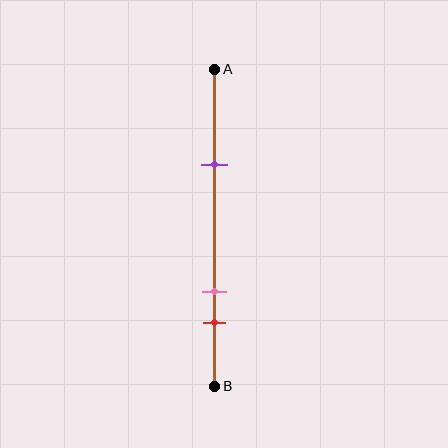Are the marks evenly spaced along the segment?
No, the marks are not evenly spaced.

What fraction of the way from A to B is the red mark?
The red mark is approximately 80% (0.8) of the way from A to B.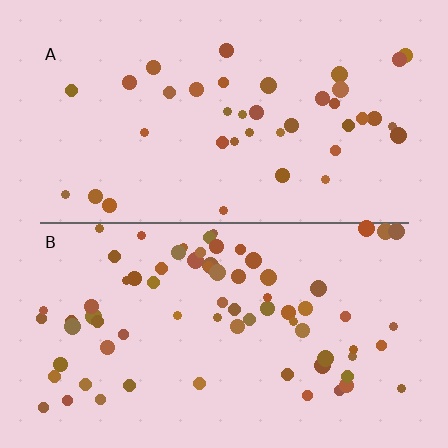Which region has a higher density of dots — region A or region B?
B (the bottom).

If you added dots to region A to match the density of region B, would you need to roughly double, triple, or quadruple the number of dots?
Approximately double.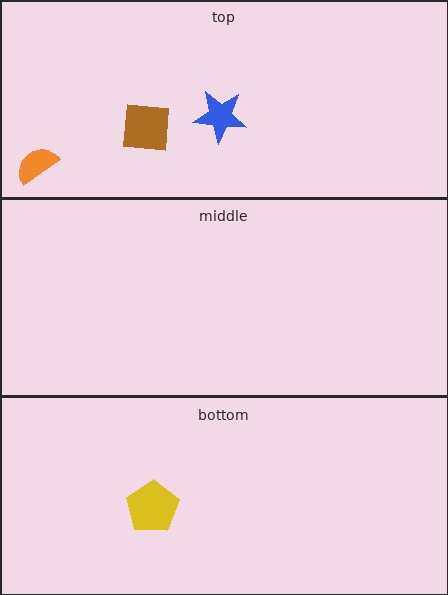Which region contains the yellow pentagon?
The bottom region.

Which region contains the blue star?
The top region.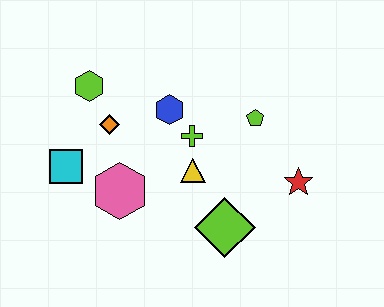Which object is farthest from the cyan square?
The red star is farthest from the cyan square.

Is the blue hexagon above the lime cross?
Yes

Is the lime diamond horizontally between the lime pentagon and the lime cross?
Yes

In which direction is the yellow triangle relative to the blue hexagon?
The yellow triangle is below the blue hexagon.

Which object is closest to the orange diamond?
The lime hexagon is closest to the orange diamond.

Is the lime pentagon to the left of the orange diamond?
No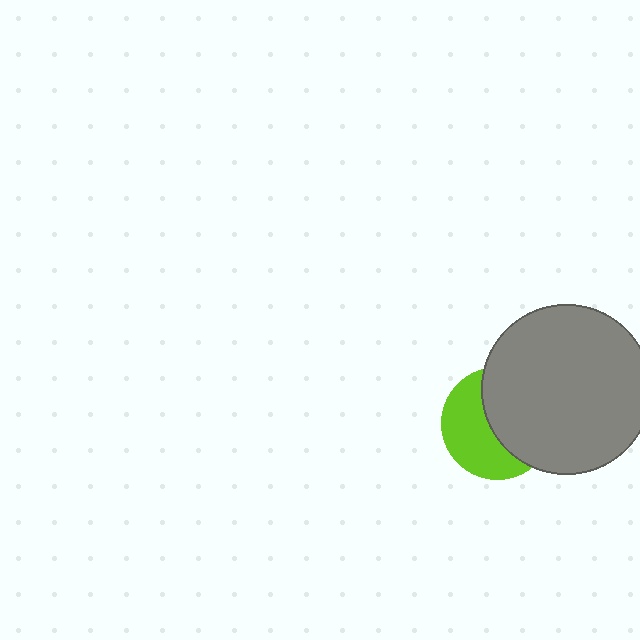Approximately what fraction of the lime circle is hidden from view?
Roughly 52% of the lime circle is hidden behind the gray circle.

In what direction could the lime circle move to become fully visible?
The lime circle could move left. That would shift it out from behind the gray circle entirely.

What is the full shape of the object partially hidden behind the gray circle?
The partially hidden object is a lime circle.